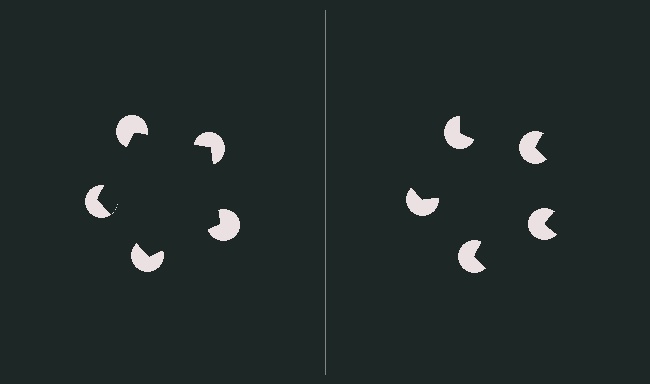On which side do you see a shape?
An illusory pentagon appears on the left side. On the right side the wedge cuts are rotated, so no coherent shape forms.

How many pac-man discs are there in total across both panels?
10 — 5 on each side.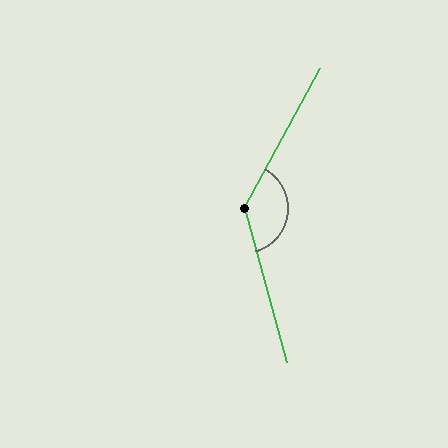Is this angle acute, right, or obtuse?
It is obtuse.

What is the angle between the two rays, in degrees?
Approximately 136 degrees.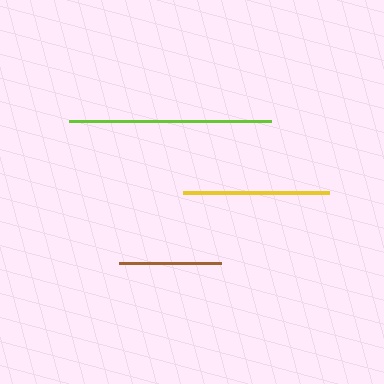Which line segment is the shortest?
The brown line is the shortest at approximately 102 pixels.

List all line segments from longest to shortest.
From longest to shortest: lime, yellow, brown.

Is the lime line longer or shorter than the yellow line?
The lime line is longer than the yellow line.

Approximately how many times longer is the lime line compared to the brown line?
The lime line is approximately 2.0 times the length of the brown line.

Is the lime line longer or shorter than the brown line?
The lime line is longer than the brown line.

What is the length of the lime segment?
The lime segment is approximately 202 pixels long.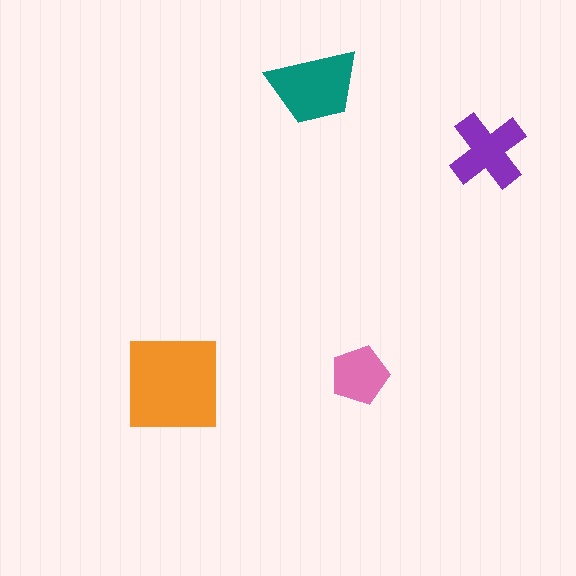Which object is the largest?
The orange square.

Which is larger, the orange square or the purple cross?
The orange square.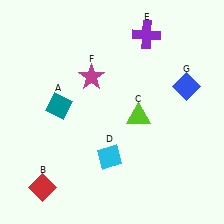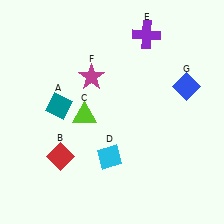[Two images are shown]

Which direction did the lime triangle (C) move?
The lime triangle (C) moved left.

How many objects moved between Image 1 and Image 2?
2 objects moved between the two images.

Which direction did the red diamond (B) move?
The red diamond (B) moved up.